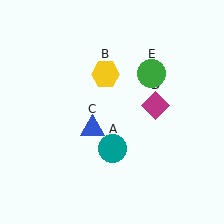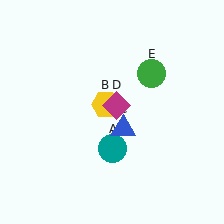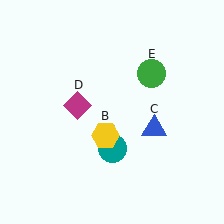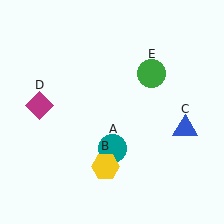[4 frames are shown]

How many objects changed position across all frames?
3 objects changed position: yellow hexagon (object B), blue triangle (object C), magenta diamond (object D).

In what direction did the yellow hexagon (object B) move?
The yellow hexagon (object B) moved down.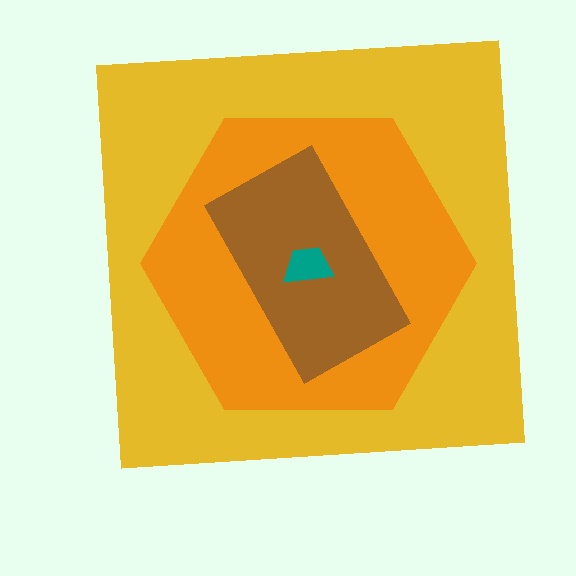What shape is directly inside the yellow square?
The orange hexagon.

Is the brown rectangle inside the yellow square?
Yes.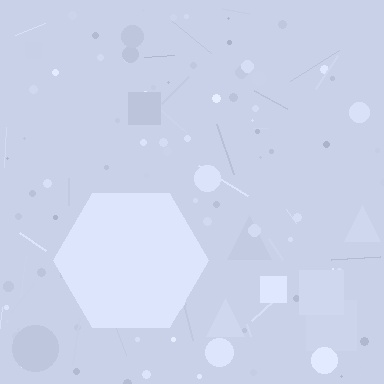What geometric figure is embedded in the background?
A hexagon is embedded in the background.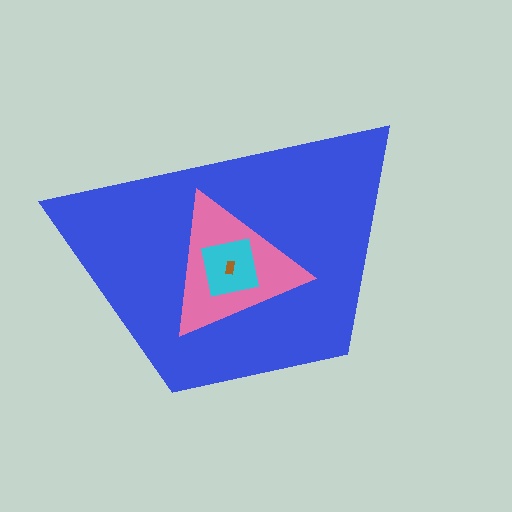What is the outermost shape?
The blue trapezoid.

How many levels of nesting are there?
4.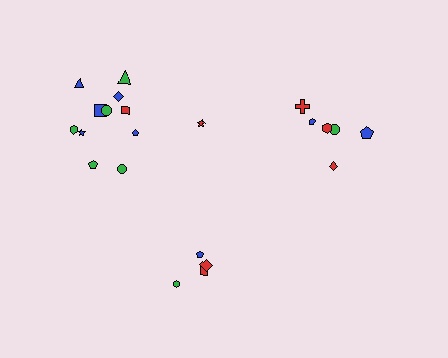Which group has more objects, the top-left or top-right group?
The top-left group.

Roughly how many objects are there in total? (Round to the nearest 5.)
Roughly 20 objects in total.